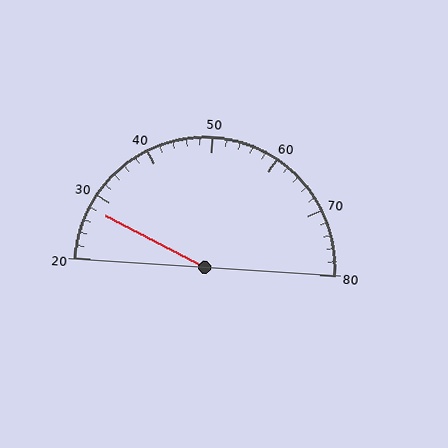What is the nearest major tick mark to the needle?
The nearest major tick mark is 30.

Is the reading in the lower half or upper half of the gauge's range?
The reading is in the lower half of the range (20 to 80).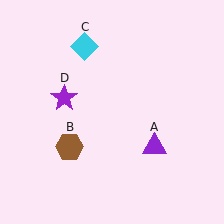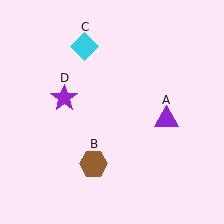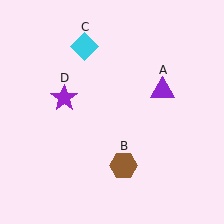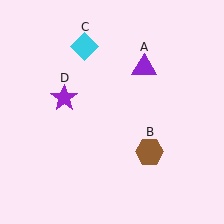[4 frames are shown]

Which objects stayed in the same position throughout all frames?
Cyan diamond (object C) and purple star (object D) remained stationary.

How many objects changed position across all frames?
2 objects changed position: purple triangle (object A), brown hexagon (object B).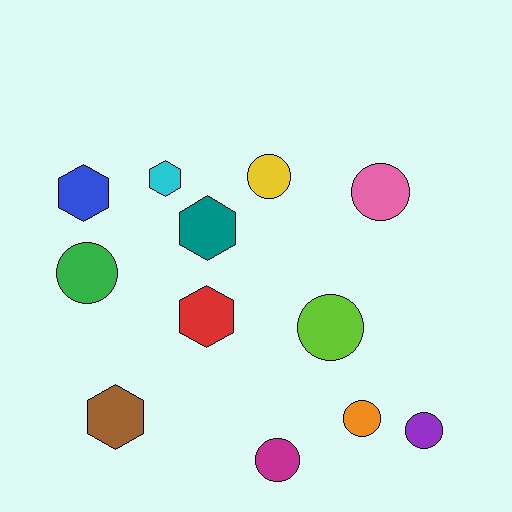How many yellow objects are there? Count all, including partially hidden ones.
There is 1 yellow object.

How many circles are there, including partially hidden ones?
There are 7 circles.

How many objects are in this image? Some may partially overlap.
There are 12 objects.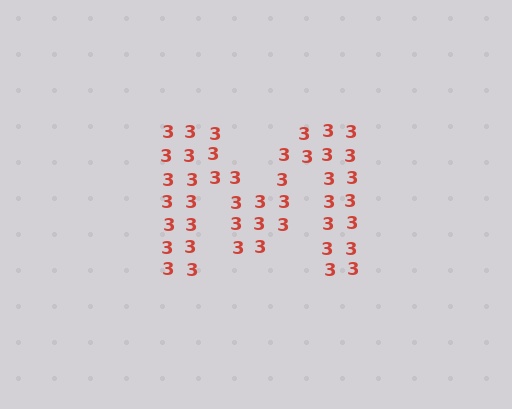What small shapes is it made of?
It is made of small digit 3's.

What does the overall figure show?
The overall figure shows the letter M.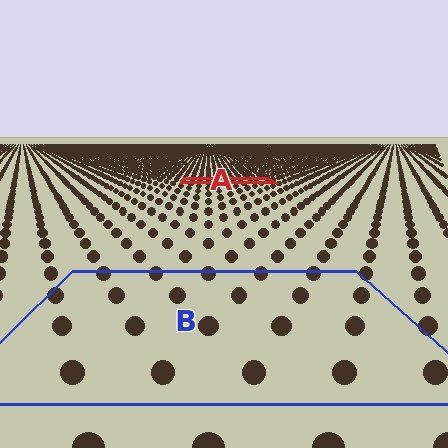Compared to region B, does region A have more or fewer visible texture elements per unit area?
Region A has more texture elements per unit area — they are packed more densely because it is farther away.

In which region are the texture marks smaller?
The texture marks are smaller in region A, because it is farther away.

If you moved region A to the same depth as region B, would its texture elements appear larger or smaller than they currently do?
They would appear larger. At a closer depth, the same texture elements are projected at a bigger on-screen size.